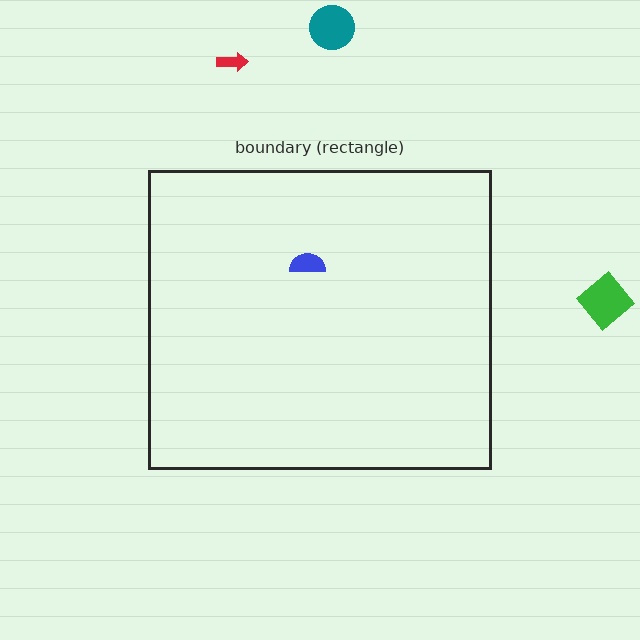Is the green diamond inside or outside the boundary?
Outside.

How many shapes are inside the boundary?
1 inside, 3 outside.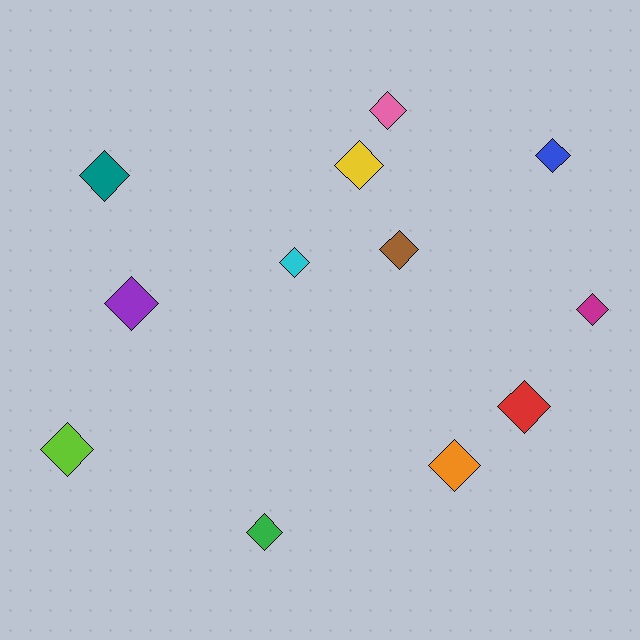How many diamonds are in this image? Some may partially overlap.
There are 12 diamonds.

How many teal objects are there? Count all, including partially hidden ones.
There is 1 teal object.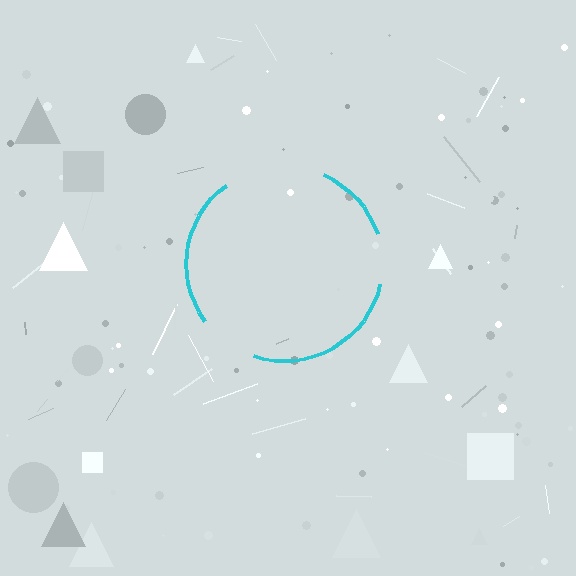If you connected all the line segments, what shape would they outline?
They would outline a circle.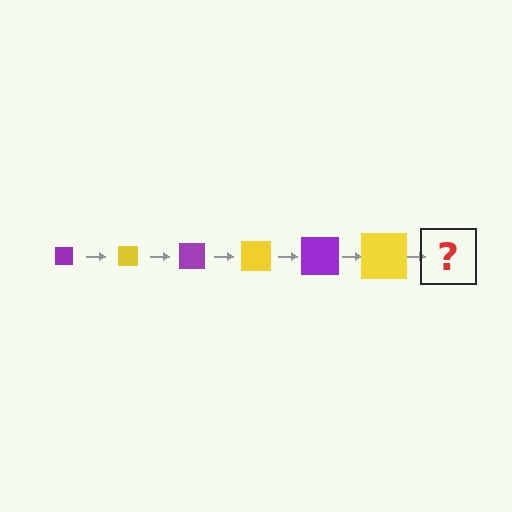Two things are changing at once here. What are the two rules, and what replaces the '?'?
The two rules are that the square grows larger each step and the color cycles through purple and yellow. The '?' should be a purple square, larger than the previous one.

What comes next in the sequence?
The next element should be a purple square, larger than the previous one.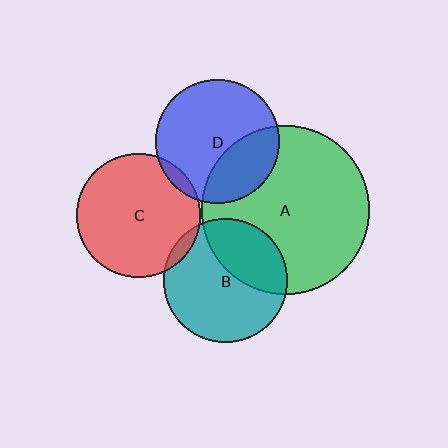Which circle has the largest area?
Circle A (green).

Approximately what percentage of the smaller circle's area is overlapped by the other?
Approximately 35%.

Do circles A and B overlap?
Yes.